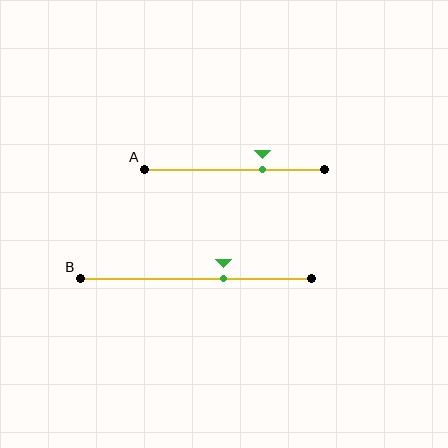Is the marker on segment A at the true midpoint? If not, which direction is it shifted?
No, the marker on segment A is shifted to the right by about 16% of the segment length.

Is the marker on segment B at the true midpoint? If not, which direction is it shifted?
No, the marker on segment B is shifted to the right by about 12% of the segment length.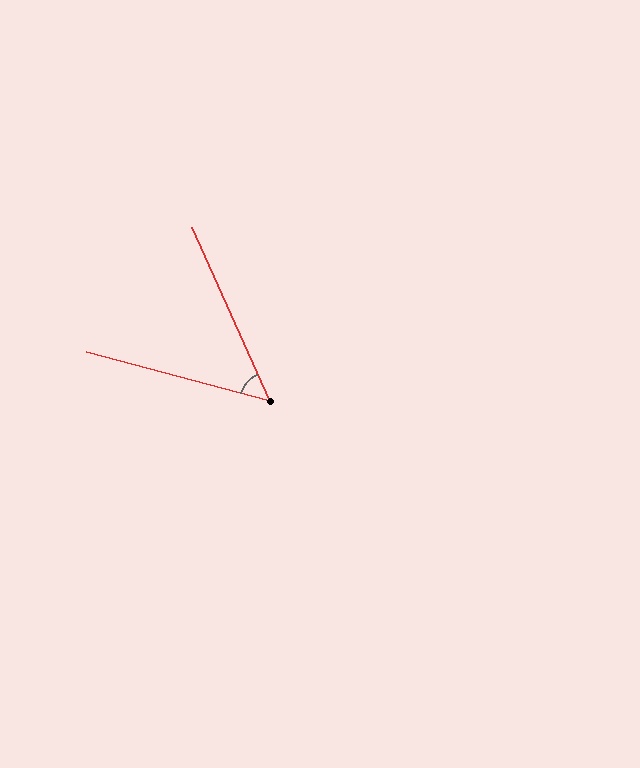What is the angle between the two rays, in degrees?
Approximately 51 degrees.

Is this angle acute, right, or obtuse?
It is acute.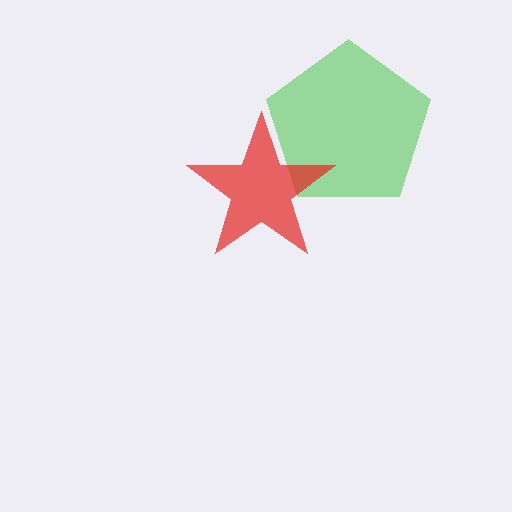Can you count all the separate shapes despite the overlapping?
Yes, there are 2 separate shapes.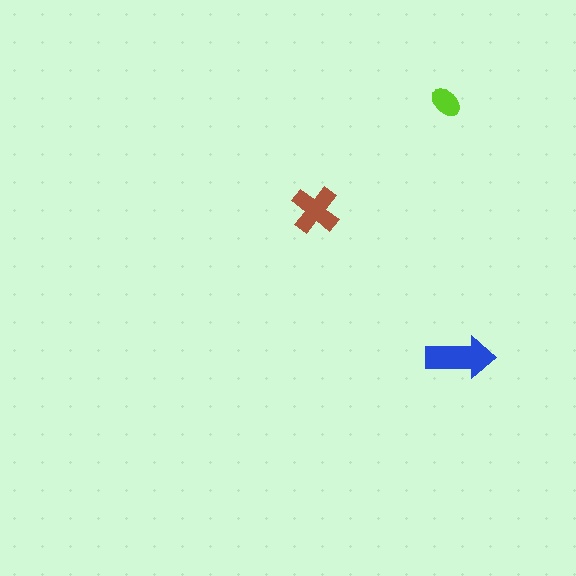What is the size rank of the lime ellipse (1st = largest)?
3rd.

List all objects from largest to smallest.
The blue arrow, the brown cross, the lime ellipse.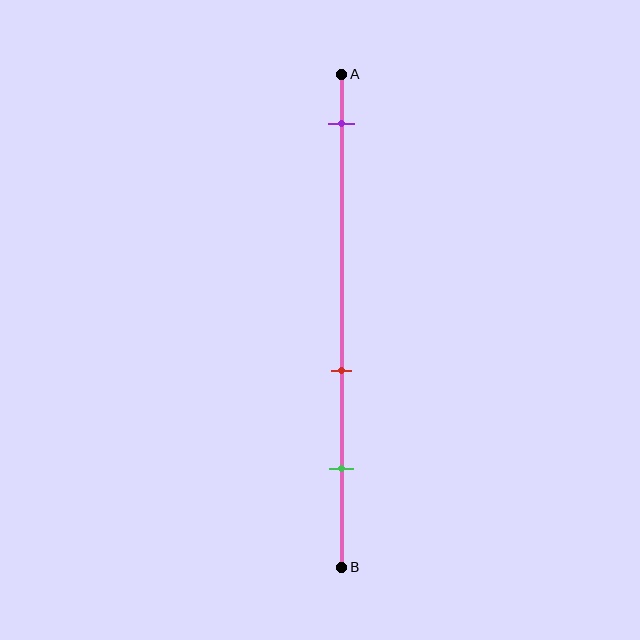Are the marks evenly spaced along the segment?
No, the marks are not evenly spaced.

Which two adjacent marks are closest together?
The red and green marks are the closest adjacent pair.